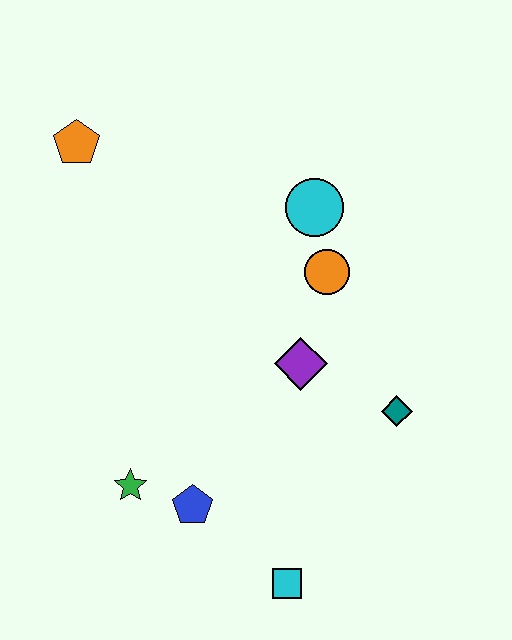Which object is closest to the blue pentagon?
The green star is closest to the blue pentagon.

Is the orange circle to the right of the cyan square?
Yes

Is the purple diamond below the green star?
No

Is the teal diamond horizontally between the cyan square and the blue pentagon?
No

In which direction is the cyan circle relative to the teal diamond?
The cyan circle is above the teal diamond.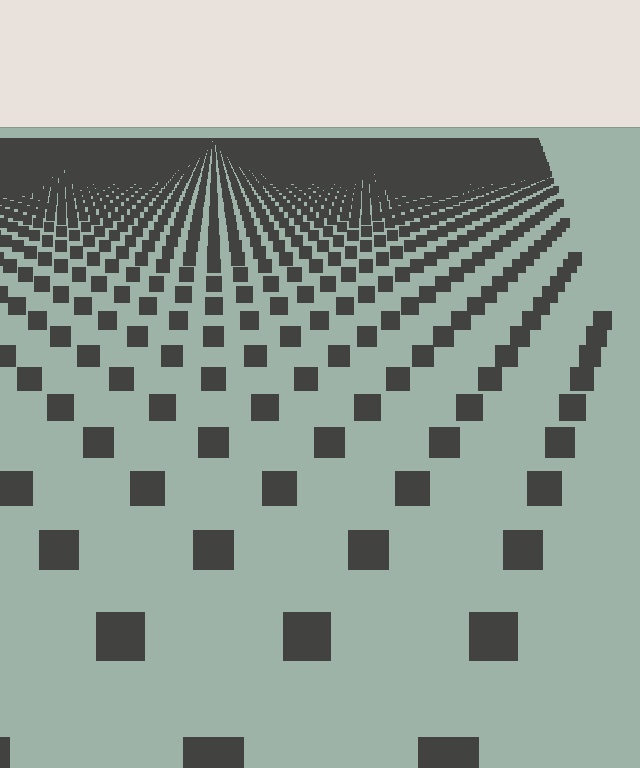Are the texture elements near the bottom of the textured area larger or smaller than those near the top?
Larger. Near the bottom, elements are closer to the viewer and appear at a bigger on-screen size.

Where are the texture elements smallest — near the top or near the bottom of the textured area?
Near the top.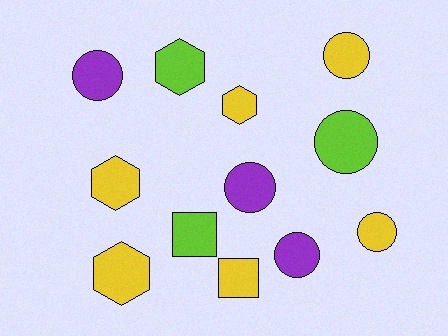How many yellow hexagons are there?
There are 3 yellow hexagons.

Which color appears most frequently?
Yellow, with 6 objects.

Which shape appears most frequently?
Circle, with 6 objects.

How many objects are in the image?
There are 12 objects.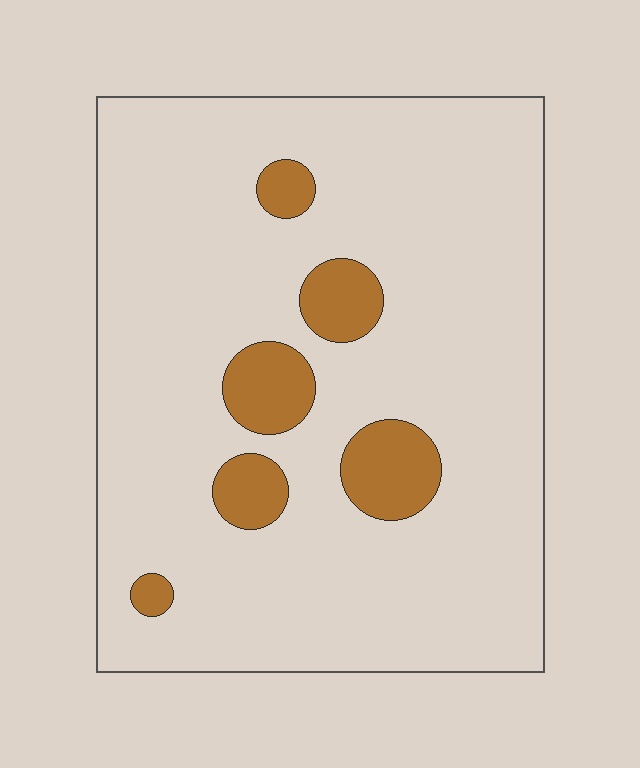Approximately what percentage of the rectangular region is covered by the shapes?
Approximately 10%.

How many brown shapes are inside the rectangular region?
6.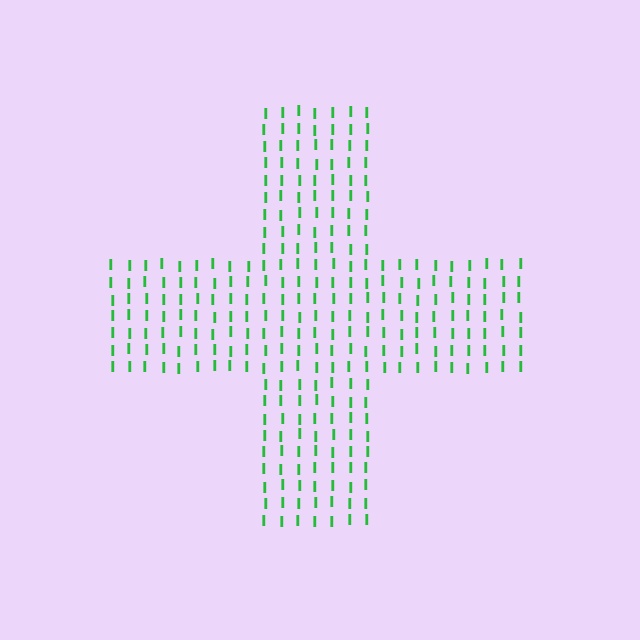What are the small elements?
The small elements are letter I's.